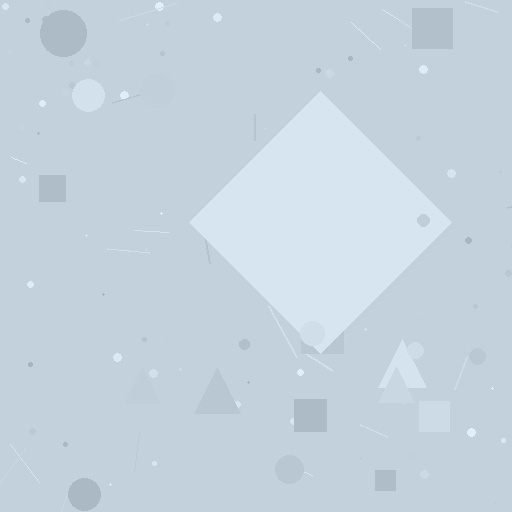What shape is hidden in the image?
A diamond is hidden in the image.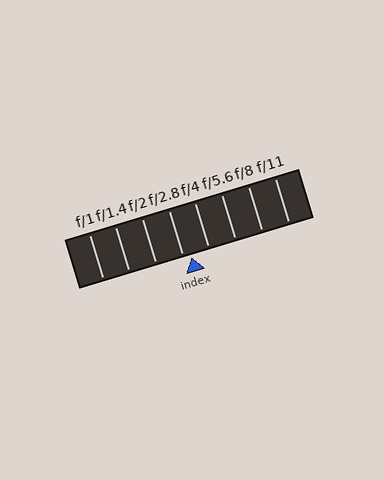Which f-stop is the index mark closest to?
The index mark is closest to f/2.8.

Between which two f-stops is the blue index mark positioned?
The index mark is between f/2.8 and f/4.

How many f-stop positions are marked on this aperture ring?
There are 8 f-stop positions marked.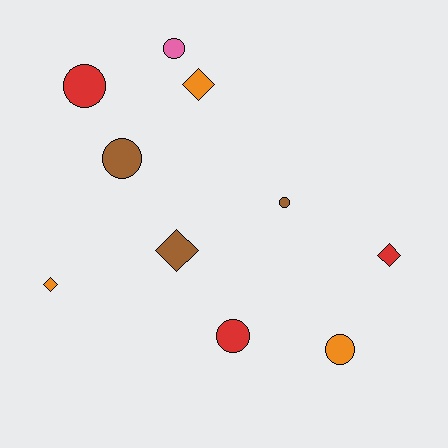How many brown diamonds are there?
There is 1 brown diamond.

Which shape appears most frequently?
Circle, with 6 objects.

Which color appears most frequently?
Red, with 3 objects.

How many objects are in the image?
There are 10 objects.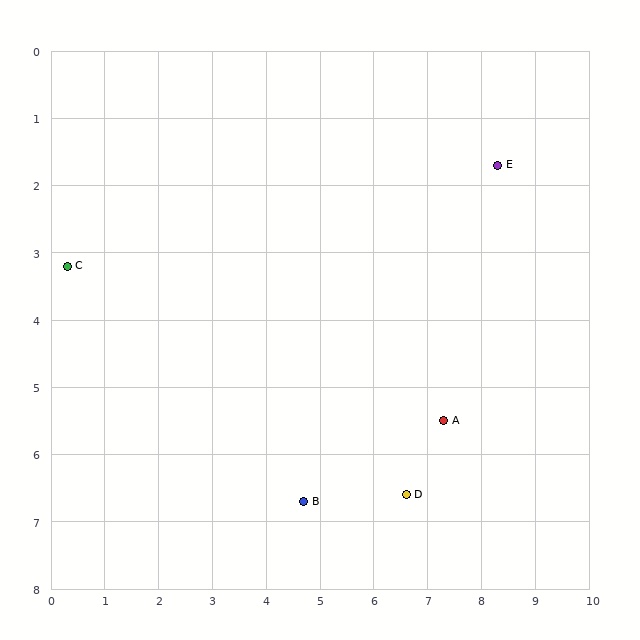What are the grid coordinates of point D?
Point D is at approximately (6.6, 6.6).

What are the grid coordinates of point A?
Point A is at approximately (7.3, 5.5).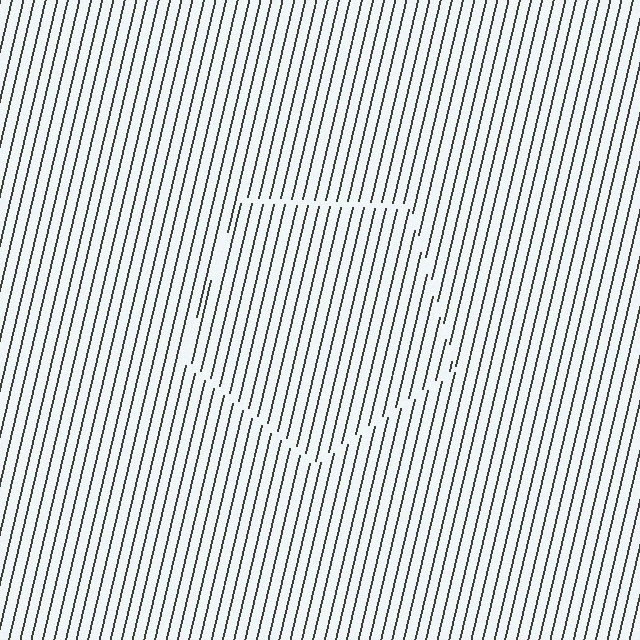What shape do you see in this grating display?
An illusory pentagon. The interior of the shape contains the same grating, shifted by half a period — the contour is defined by the phase discontinuity where line-ends from the inner and outer gratings abut.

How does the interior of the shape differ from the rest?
The interior of the shape contains the same grating, shifted by half a period — the contour is defined by the phase discontinuity where line-ends from the inner and outer gratings abut.